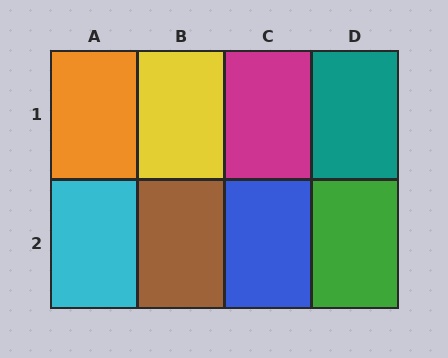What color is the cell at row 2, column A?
Cyan.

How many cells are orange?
1 cell is orange.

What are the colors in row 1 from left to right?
Orange, yellow, magenta, teal.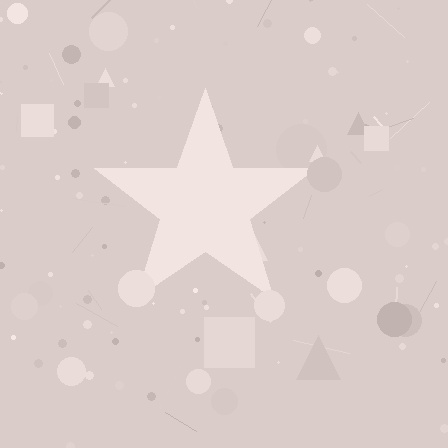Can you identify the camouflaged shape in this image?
The camouflaged shape is a star.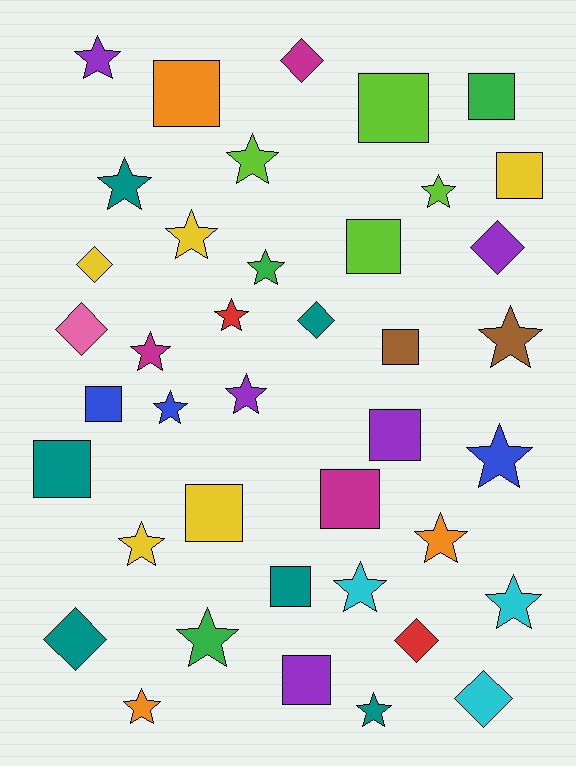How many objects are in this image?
There are 40 objects.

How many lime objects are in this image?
There are 4 lime objects.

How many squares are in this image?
There are 13 squares.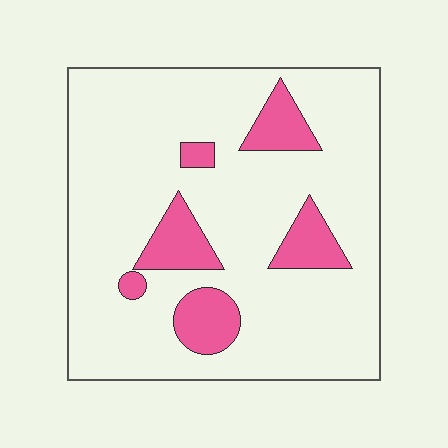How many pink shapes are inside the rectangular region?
6.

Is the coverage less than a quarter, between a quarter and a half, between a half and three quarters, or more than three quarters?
Less than a quarter.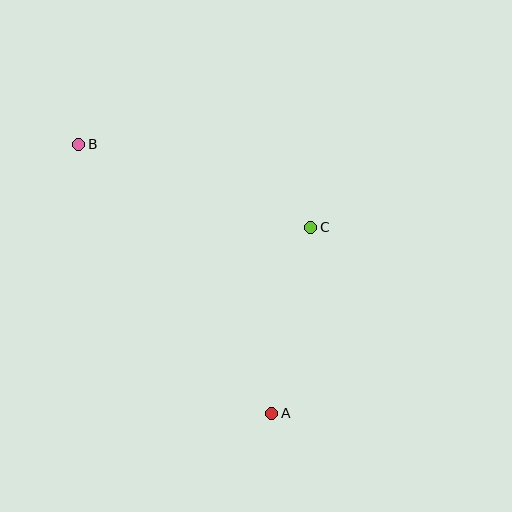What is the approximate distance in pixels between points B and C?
The distance between B and C is approximately 247 pixels.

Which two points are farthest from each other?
Points A and B are farthest from each other.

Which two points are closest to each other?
Points A and C are closest to each other.